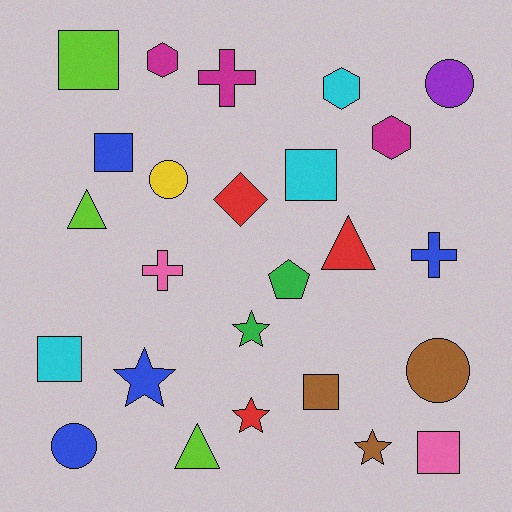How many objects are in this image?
There are 25 objects.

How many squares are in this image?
There are 6 squares.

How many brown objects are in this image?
There are 3 brown objects.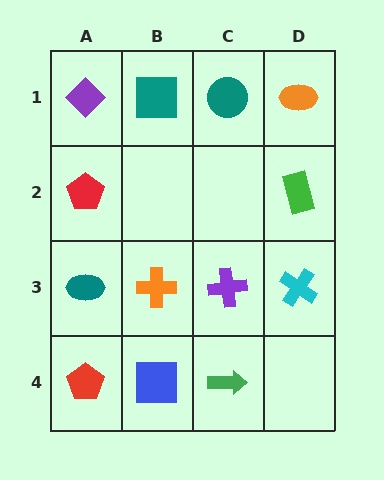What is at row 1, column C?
A teal circle.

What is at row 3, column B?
An orange cross.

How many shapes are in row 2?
2 shapes.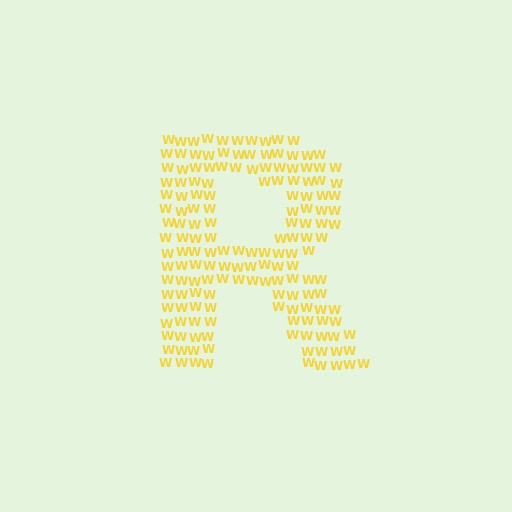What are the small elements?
The small elements are letter W's.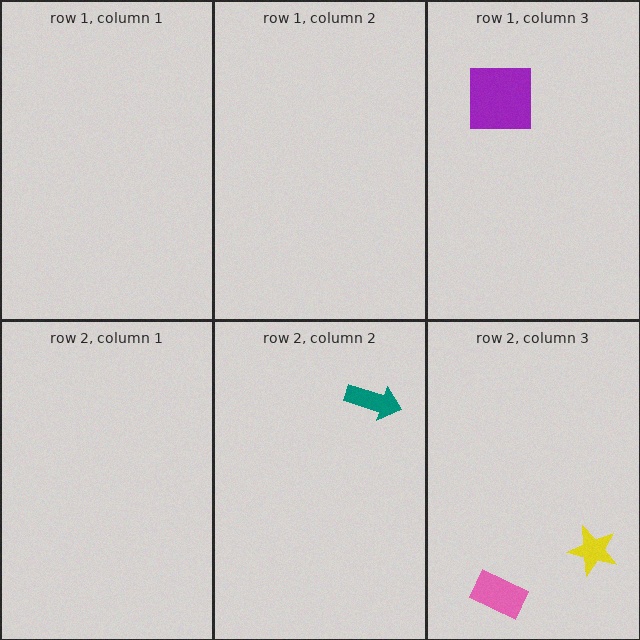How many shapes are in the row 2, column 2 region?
1.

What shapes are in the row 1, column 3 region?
The purple square.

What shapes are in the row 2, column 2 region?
The teal arrow.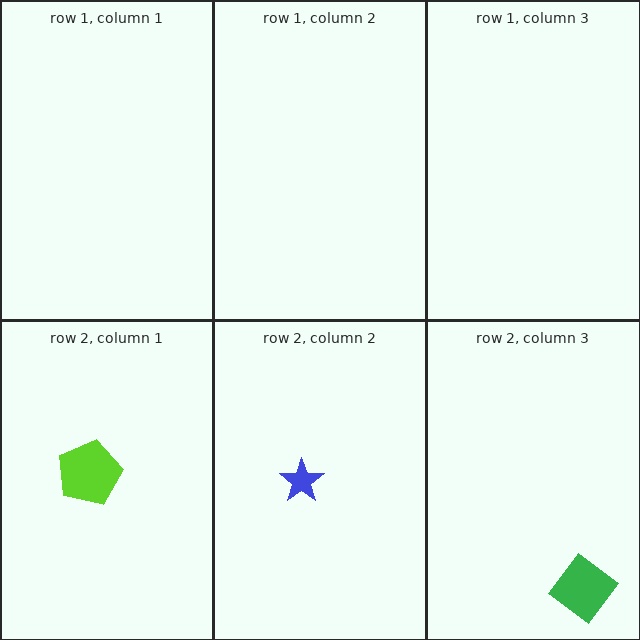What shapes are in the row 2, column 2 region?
The blue star.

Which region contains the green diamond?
The row 2, column 3 region.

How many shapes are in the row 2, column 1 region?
1.